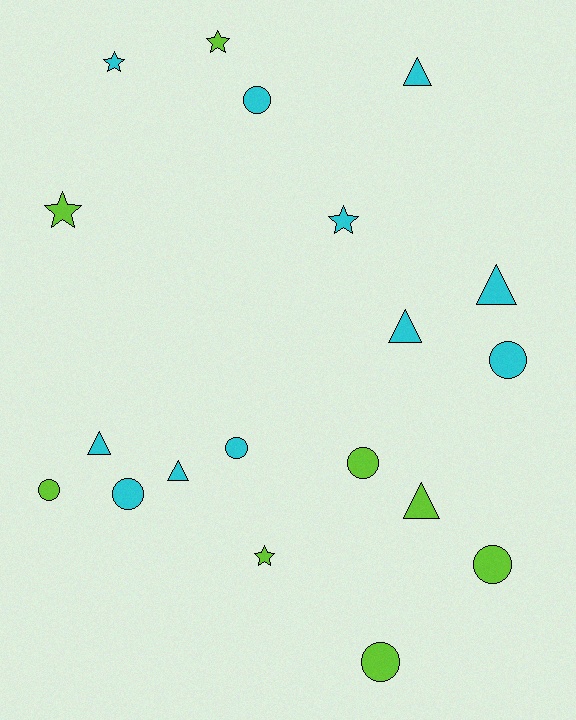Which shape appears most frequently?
Circle, with 8 objects.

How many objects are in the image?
There are 19 objects.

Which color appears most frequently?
Cyan, with 11 objects.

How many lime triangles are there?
There is 1 lime triangle.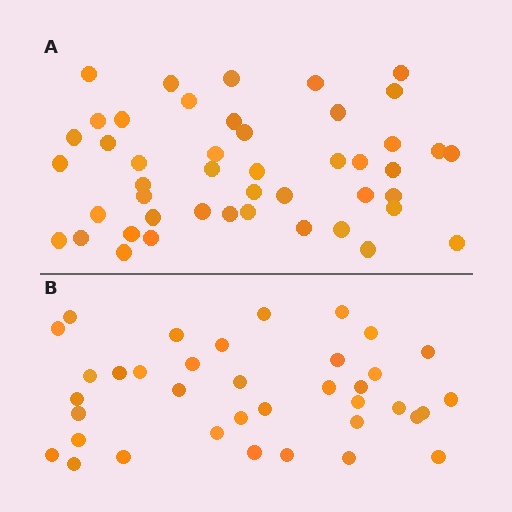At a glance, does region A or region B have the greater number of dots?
Region A (the top region) has more dots.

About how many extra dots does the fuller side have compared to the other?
Region A has roughly 8 or so more dots than region B.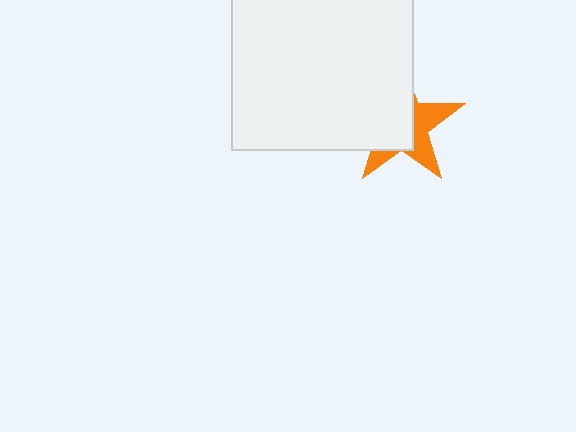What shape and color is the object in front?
The object in front is a white square.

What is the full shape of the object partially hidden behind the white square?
The partially hidden object is an orange star.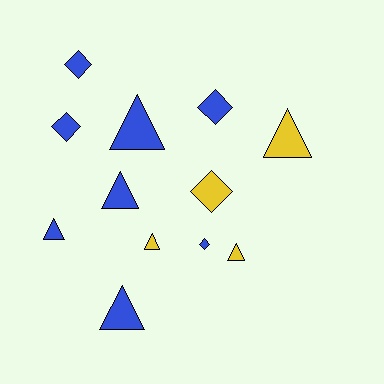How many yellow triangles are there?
There are 3 yellow triangles.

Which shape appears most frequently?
Triangle, with 7 objects.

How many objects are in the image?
There are 12 objects.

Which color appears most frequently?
Blue, with 8 objects.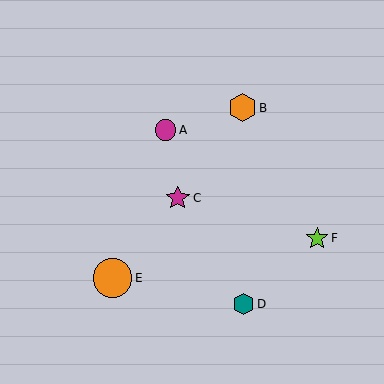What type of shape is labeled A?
Shape A is a magenta circle.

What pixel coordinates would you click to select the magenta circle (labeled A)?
Click at (166, 130) to select the magenta circle A.